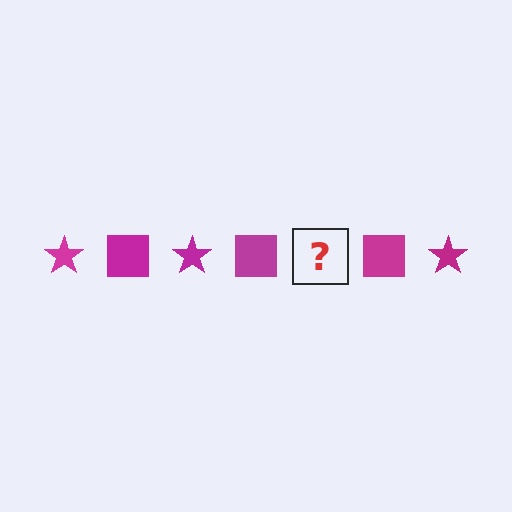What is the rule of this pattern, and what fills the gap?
The rule is that the pattern cycles through star, square shapes in magenta. The gap should be filled with a magenta star.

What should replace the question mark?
The question mark should be replaced with a magenta star.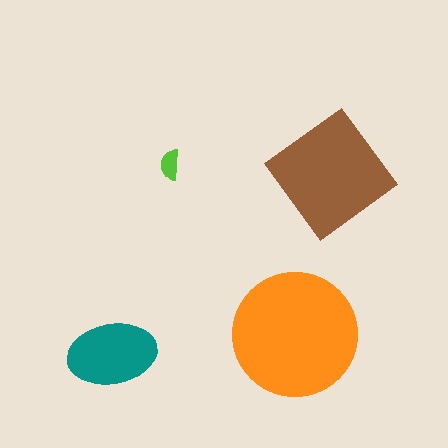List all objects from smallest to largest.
The lime semicircle, the teal ellipse, the brown diamond, the orange circle.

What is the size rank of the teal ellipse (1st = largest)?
3rd.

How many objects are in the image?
There are 4 objects in the image.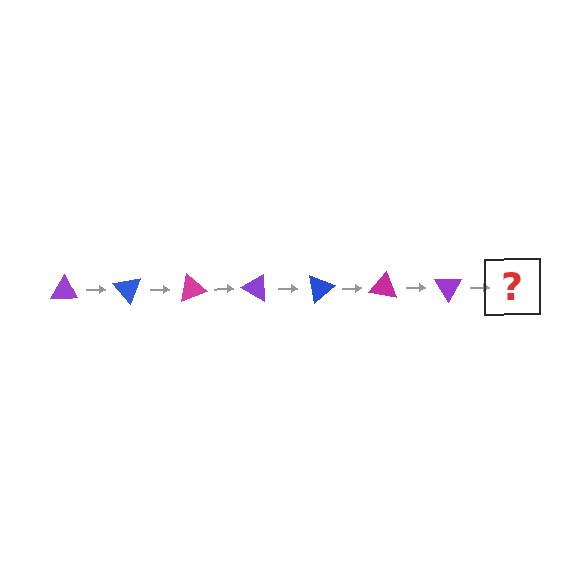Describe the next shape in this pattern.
It should be a blue triangle, rotated 350 degrees from the start.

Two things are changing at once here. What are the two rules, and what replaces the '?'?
The two rules are that it rotates 50 degrees each step and the color cycles through purple, blue, and magenta. The '?' should be a blue triangle, rotated 350 degrees from the start.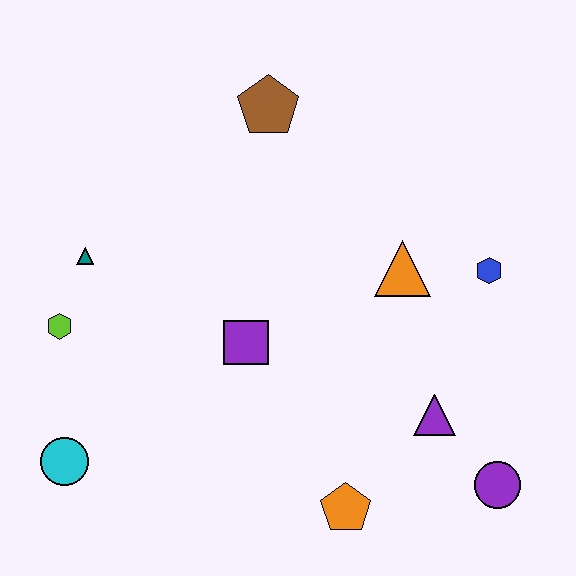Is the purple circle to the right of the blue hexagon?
Yes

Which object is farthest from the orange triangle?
The cyan circle is farthest from the orange triangle.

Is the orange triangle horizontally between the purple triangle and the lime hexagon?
Yes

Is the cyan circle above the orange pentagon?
Yes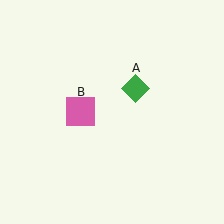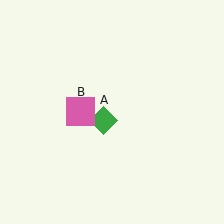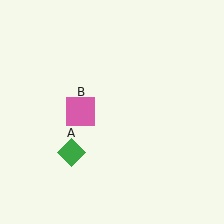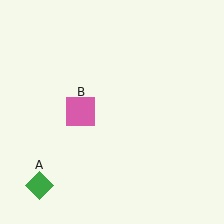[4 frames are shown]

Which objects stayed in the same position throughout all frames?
Pink square (object B) remained stationary.